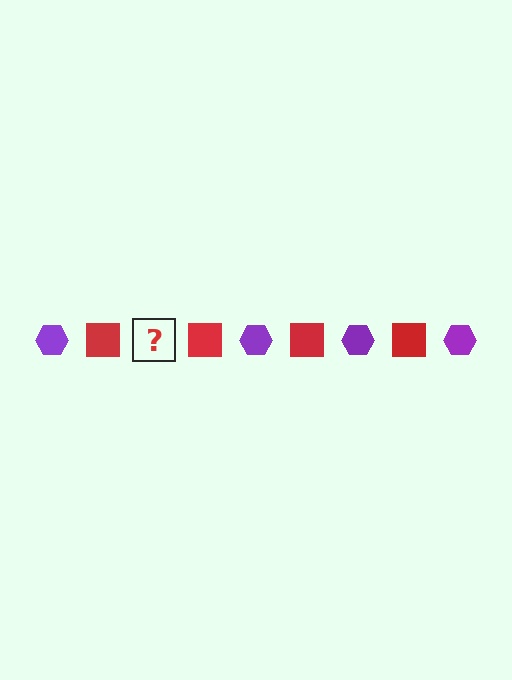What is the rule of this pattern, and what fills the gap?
The rule is that the pattern alternates between purple hexagon and red square. The gap should be filled with a purple hexagon.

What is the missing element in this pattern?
The missing element is a purple hexagon.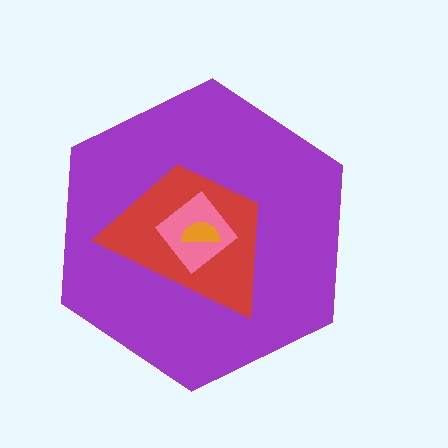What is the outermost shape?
The purple hexagon.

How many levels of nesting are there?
4.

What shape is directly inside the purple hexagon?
The red trapezoid.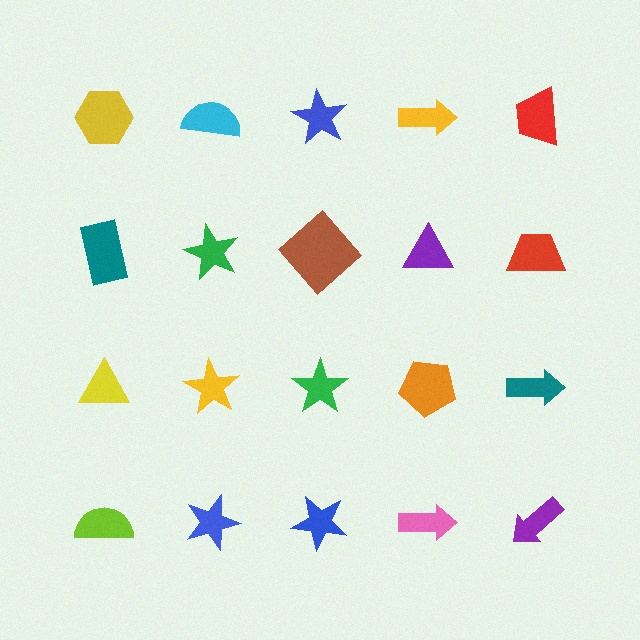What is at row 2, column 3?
A brown diamond.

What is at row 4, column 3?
A blue star.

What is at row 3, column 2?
A yellow star.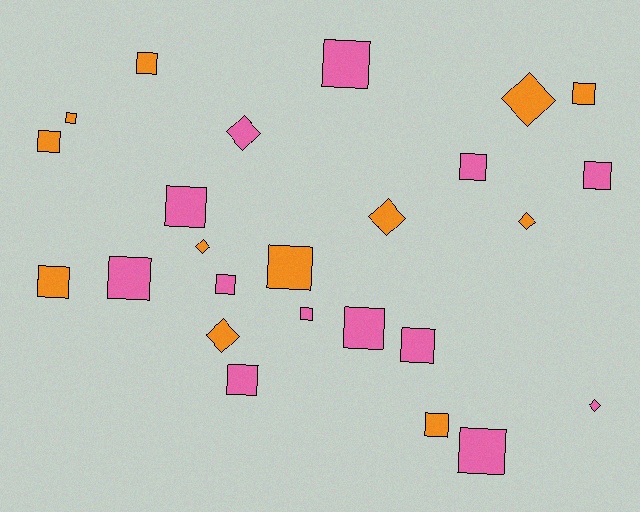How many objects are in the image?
There are 25 objects.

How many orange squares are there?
There are 7 orange squares.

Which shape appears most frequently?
Square, with 18 objects.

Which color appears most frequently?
Pink, with 13 objects.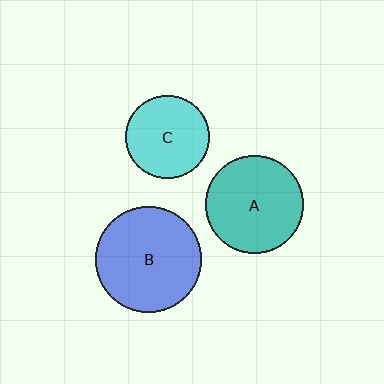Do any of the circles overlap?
No, none of the circles overlap.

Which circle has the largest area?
Circle B (blue).